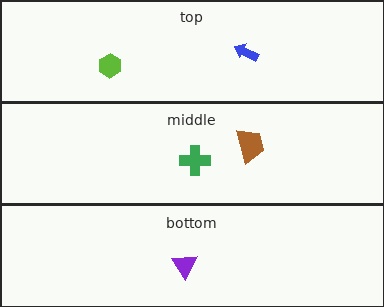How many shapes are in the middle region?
2.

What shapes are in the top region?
The lime hexagon, the blue arrow.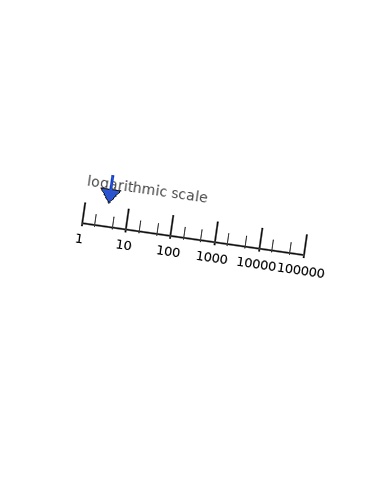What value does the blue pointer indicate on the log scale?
The pointer indicates approximately 3.5.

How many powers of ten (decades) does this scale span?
The scale spans 5 decades, from 1 to 100000.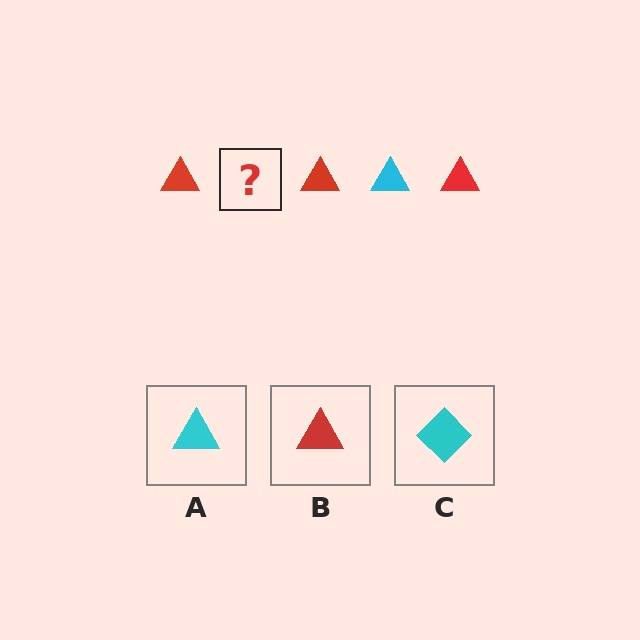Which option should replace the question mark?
Option A.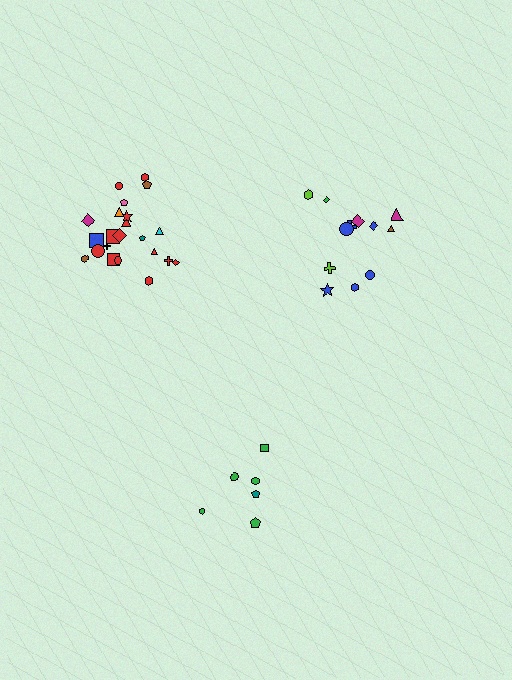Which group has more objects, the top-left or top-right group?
The top-left group.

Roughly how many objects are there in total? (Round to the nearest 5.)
Roughly 40 objects in total.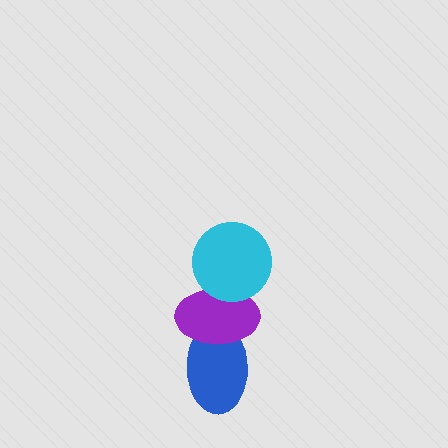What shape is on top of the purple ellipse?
The cyan circle is on top of the purple ellipse.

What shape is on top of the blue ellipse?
The purple ellipse is on top of the blue ellipse.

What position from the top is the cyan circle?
The cyan circle is 1st from the top.